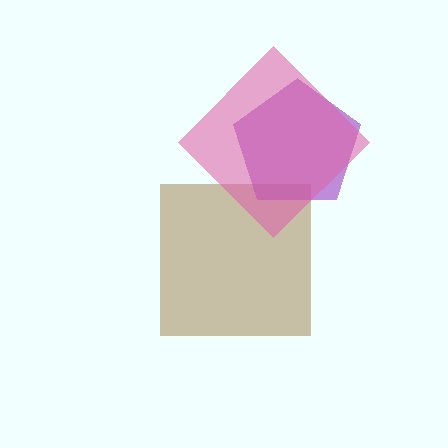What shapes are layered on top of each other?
The layered shapes are: a brown square, a purple pentagon, a pink diamond.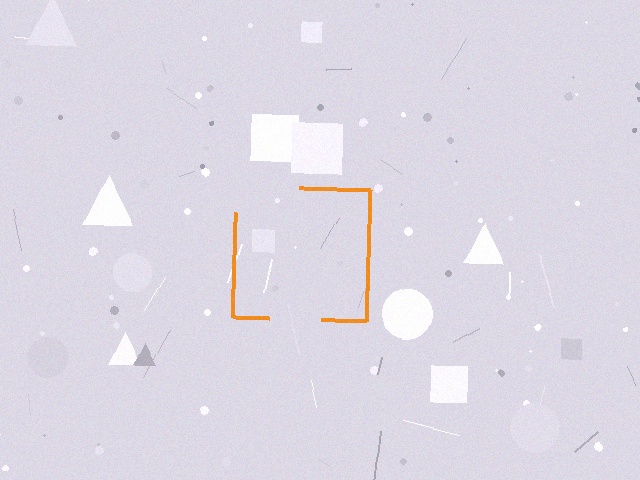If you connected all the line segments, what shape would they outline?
They would outline a square.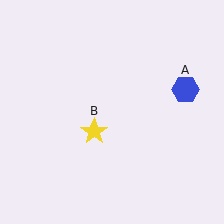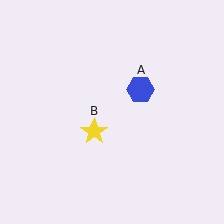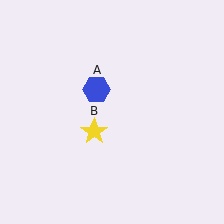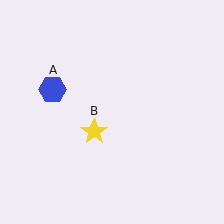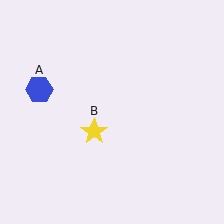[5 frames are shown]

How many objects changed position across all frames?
1 object changed position: blue hexagon (object A).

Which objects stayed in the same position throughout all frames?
Yellow star (object B) remained stationary.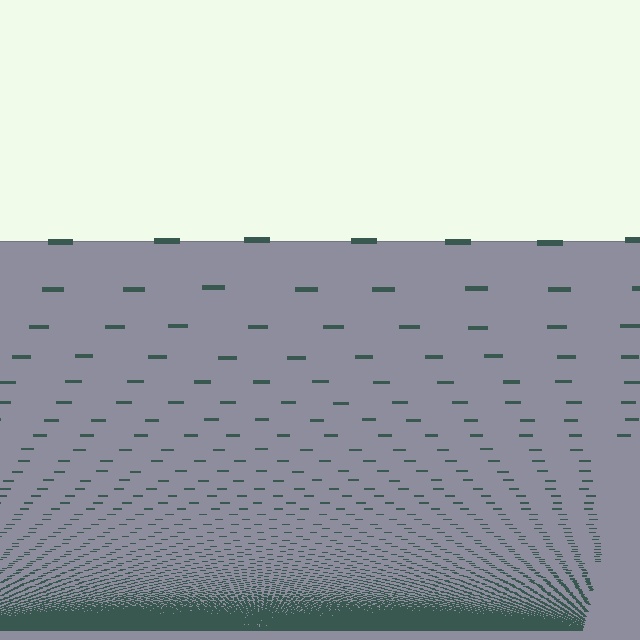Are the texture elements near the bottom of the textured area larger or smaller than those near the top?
Smaller. The gradient is inverted — elements near the bottom are smaller and denser.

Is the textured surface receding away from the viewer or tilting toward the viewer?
The surface appears to tilt toward the viewer. Texture elements get larger and sparser toward the top.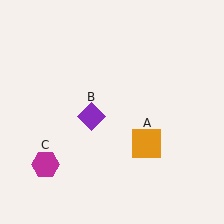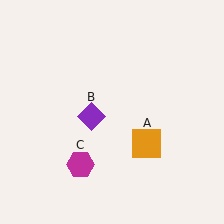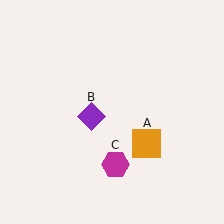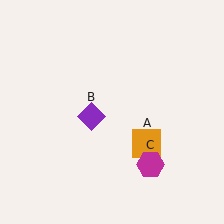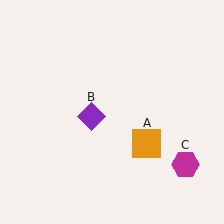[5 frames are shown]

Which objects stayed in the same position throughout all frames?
Orange square (object A) and purple diamond (object B) remained stationary.